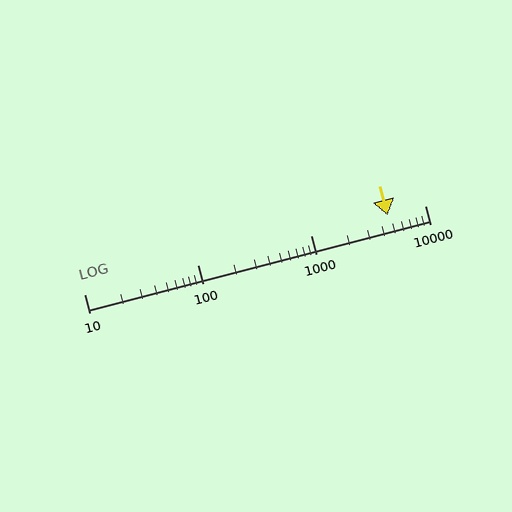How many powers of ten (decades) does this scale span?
The scale spans 3 decades, from 10 to 10000.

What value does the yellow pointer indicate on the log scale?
The pointer indicates approximately 4700.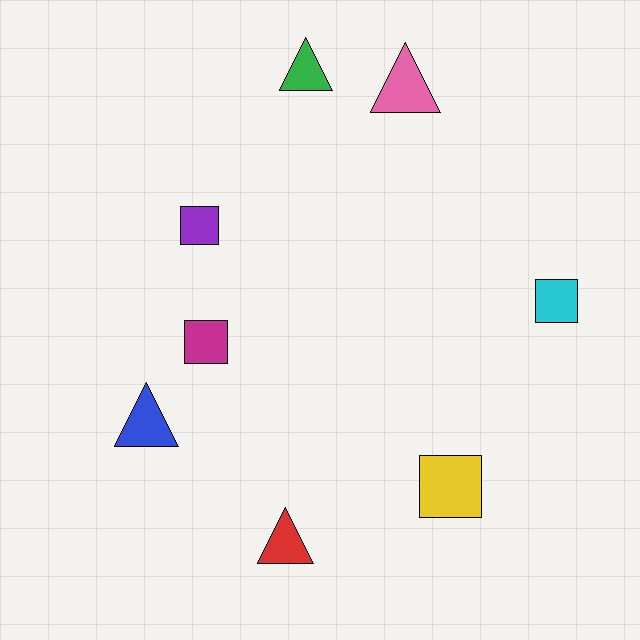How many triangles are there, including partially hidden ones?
There are 4 triangles.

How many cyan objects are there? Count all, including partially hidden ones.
There is 1 cyan object.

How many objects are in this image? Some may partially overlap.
There are 8 objects.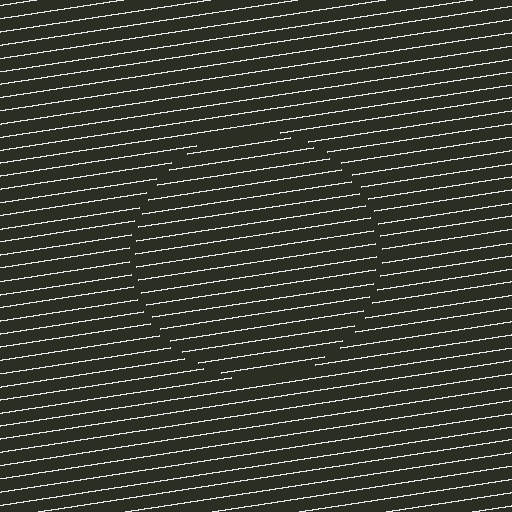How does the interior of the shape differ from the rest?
The interior of the shape contains the same grating, shifted by half a period — the contour is defined by the phase discontinuity where line-ends from the inner and outer gratings abut.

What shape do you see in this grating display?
An illusory circle. The interior of the shape contains the same grating, shifted by half a period — the contour is defined by the phase discontinuity where line-ends from the inner and outer gratings abut.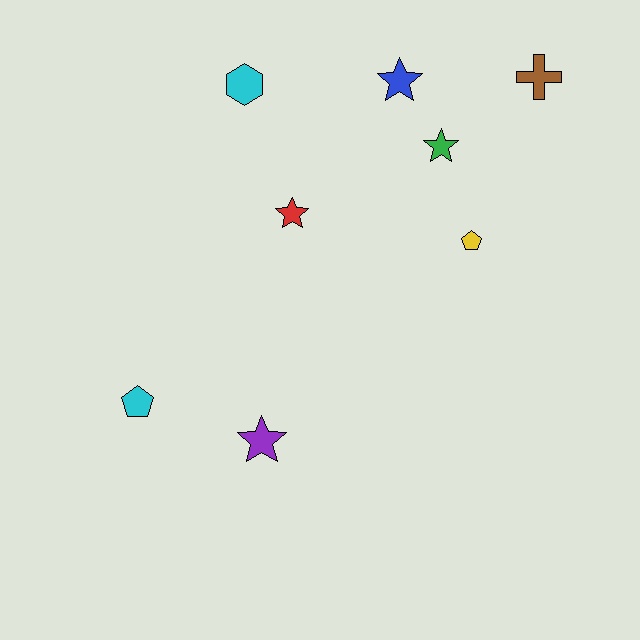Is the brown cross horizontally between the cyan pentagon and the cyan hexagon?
No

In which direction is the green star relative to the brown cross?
The green star is to the left of the brown cross.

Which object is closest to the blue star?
The green star is closest to the blue star.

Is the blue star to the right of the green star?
No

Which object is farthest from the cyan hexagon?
The purple star is farthest from the cyan hexagon.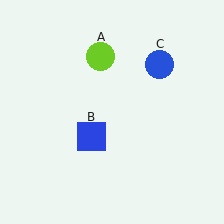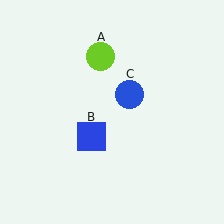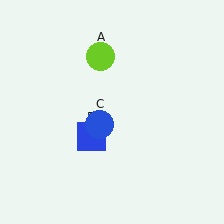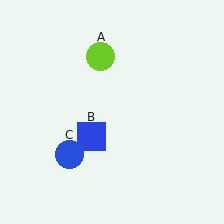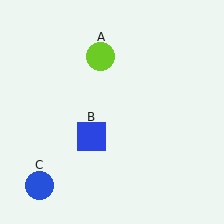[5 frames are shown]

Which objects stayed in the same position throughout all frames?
Lime circle (object A) and blue square (object B) remained stationary.